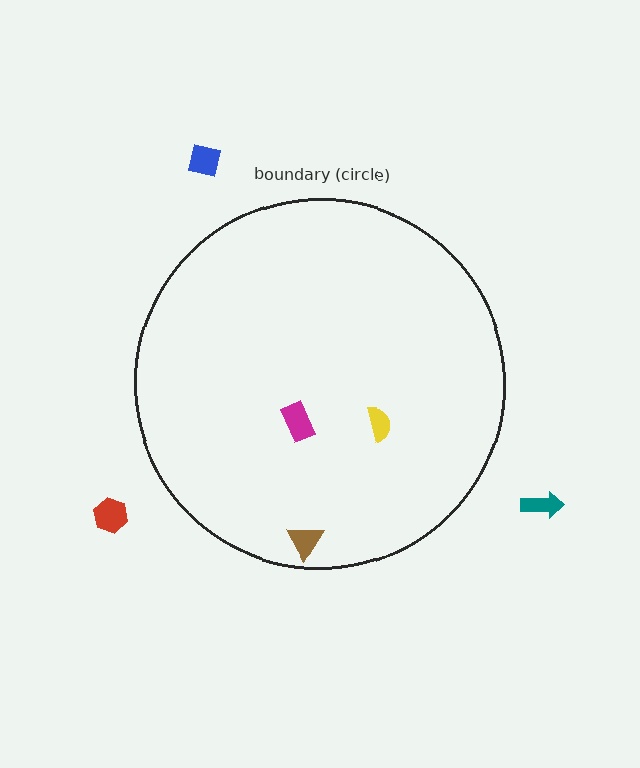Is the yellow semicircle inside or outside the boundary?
Inside.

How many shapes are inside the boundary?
3 inside, 3 outside.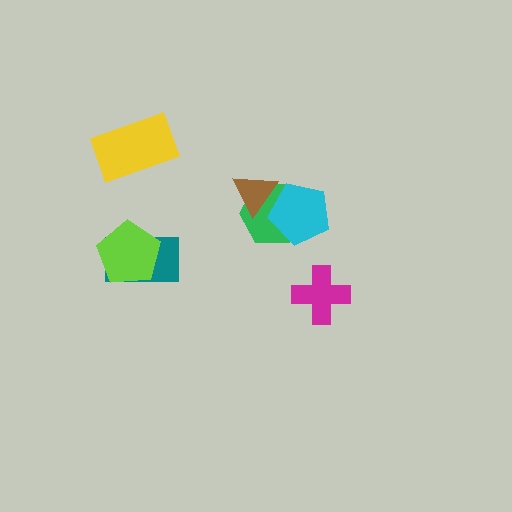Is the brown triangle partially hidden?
Yes, it is partially covered by another shape.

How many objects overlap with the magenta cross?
0 objects overlap with the magenta cross.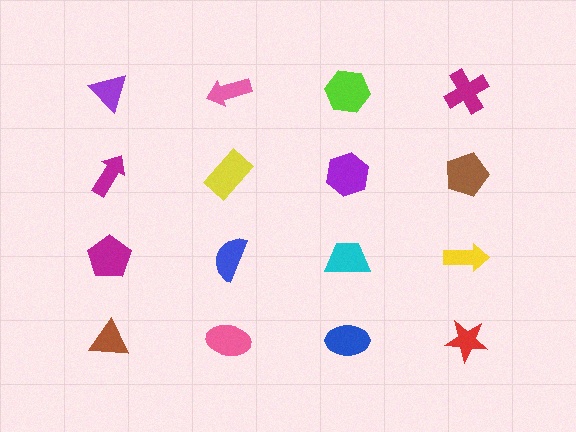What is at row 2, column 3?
A purple hexagon.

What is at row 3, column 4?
A yellow arrow.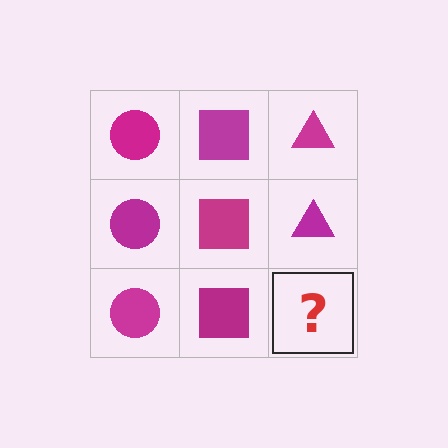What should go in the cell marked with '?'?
The missing cell should contain a magenta triangle.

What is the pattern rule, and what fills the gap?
The rule is that each column has a consistent shape. The gap should be filled with a magenta triangle.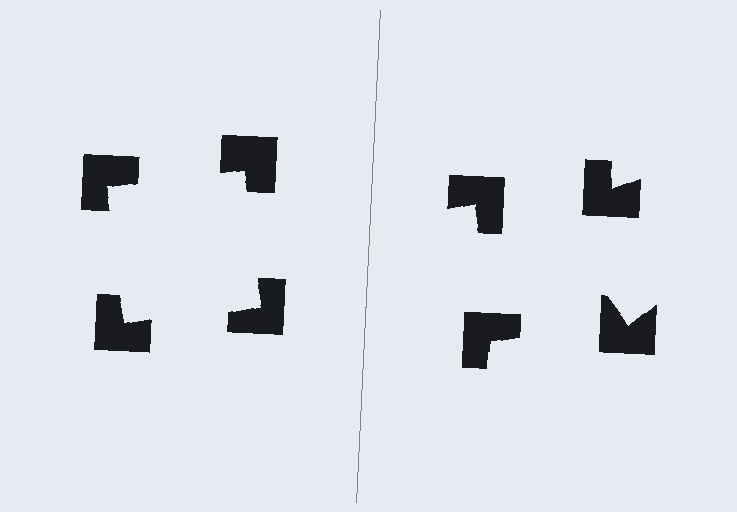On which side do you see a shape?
An illusory square appears on the left side. On the right side the wedge cuts are rotated, so no coherent shape forms.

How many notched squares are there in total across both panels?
8 — 4 on each side.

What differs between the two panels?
The notched squares are positioned identically on both sides; only the wedge orientations differ. On the left they align to a square; on the right they are misaligned.